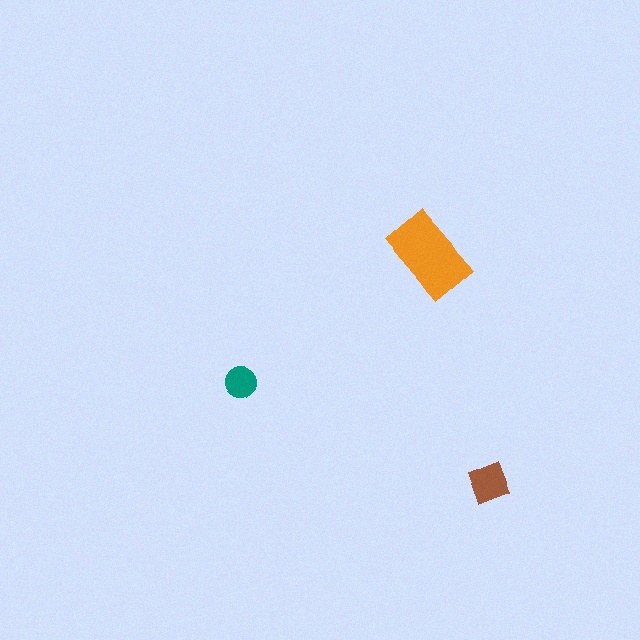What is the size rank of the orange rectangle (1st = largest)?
1st.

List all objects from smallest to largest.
The teal circle, the brown diamond, the orange rectangle.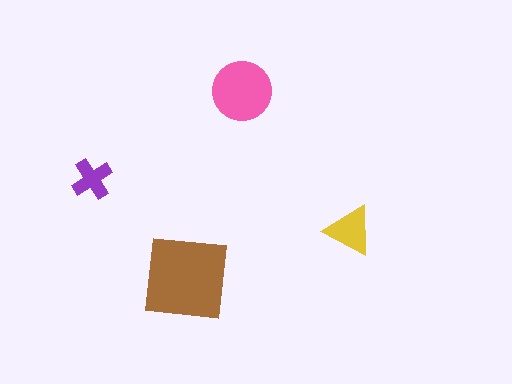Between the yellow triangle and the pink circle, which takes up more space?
The pink circle.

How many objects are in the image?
There are 4 objects in the image.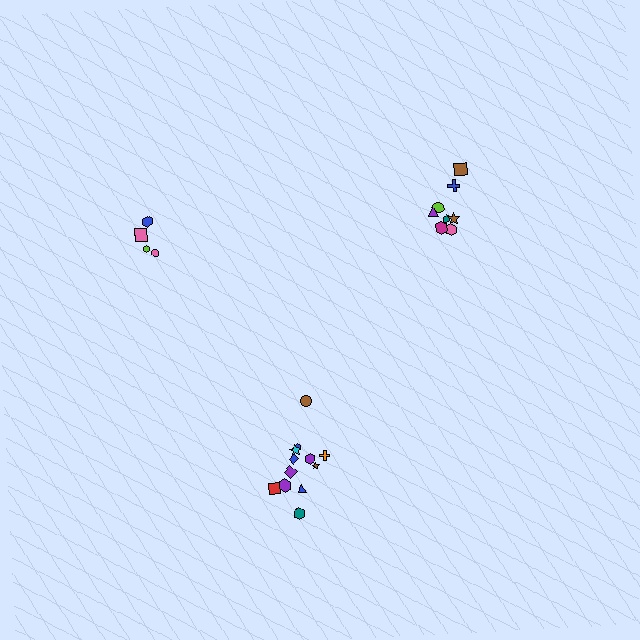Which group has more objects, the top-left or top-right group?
The top-right group.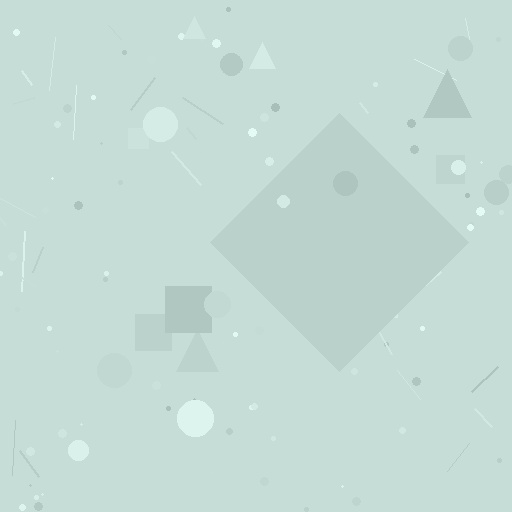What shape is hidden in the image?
A diamond is hidden in the image.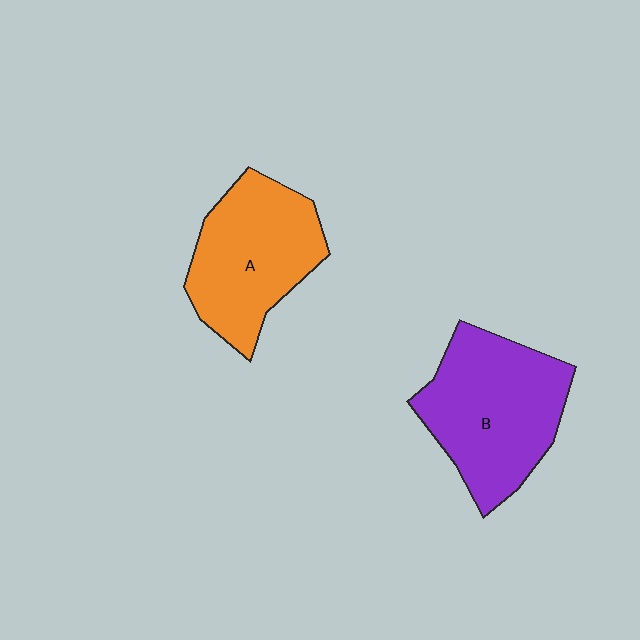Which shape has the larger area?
Shape B (purple).